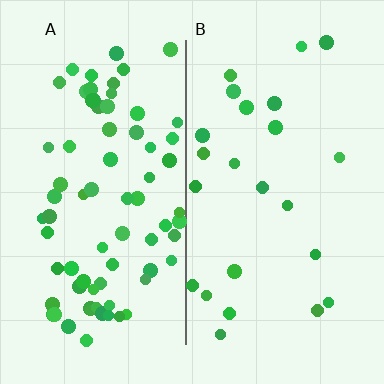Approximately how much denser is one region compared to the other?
Approximately 3.2× — region A over region B.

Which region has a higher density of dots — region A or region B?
A (the left).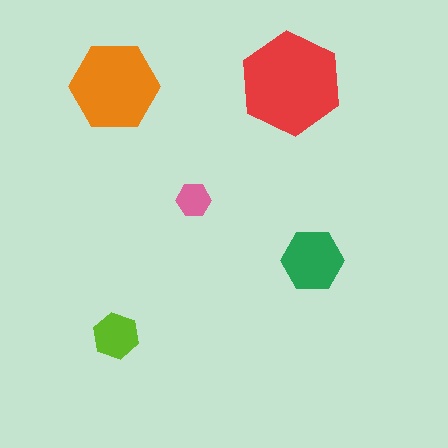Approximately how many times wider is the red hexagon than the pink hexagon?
About 3 times wider.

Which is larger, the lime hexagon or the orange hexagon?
The orange one.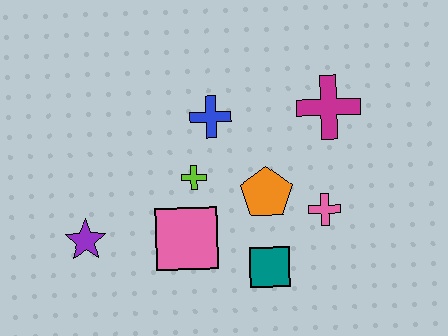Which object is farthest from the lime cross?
The magenta cross is farthest from the lime cross.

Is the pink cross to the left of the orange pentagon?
No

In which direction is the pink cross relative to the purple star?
The pink cross is to the right of the purple star.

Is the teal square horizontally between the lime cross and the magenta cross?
Yes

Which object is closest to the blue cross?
The lime cross is closest to the blue cross.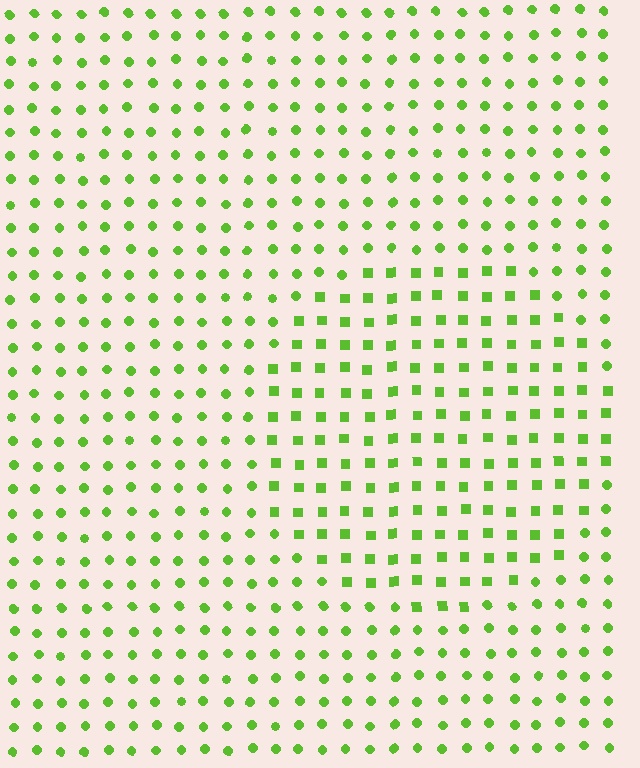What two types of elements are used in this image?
The image uses squares inside the circle region and circles outside it.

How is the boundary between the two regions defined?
The boundary is defined by a change in element shape: squares inside vs. circles outside. All elements share the same color and spacing.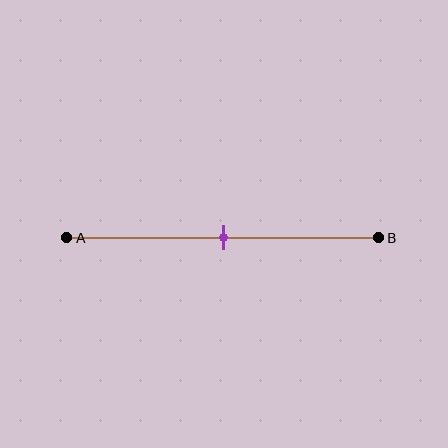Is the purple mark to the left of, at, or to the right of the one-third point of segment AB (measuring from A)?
The purple mark is to the right of the one-third point of segment AB.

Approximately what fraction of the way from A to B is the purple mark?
The purple mark is approximately 50% of the way from A to B.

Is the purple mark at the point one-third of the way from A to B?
No, the mark is at about 50% from A, not at the 33% one-third point.